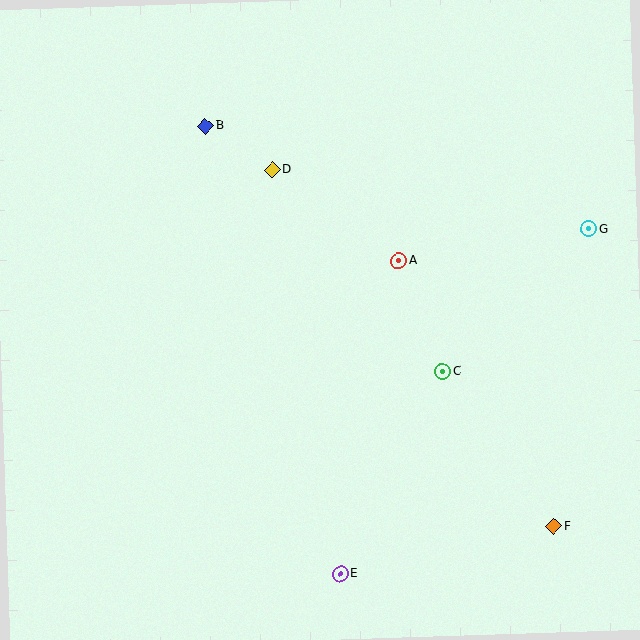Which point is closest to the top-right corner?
Point G is closest to the top-right corner.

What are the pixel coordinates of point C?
Point C is at (443, 371).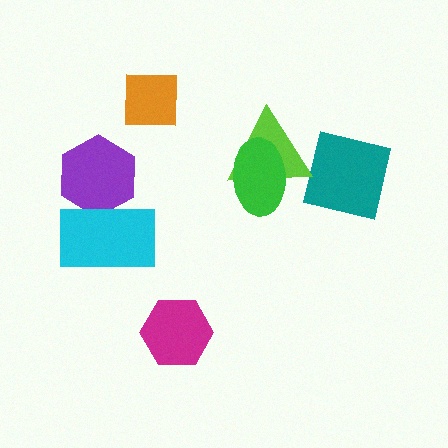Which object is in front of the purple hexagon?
The cyan rectangle is in front of the purple hexagon.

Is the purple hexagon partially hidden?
Yes, it is partially covered by another shape.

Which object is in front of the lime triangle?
The green ellipse is in front of the lime triangle.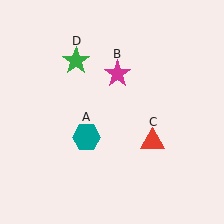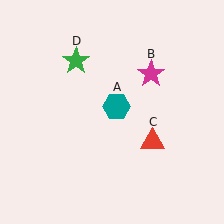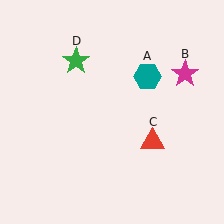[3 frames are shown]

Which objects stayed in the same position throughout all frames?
Red triangle (object C) and green star (object D) remained stationary.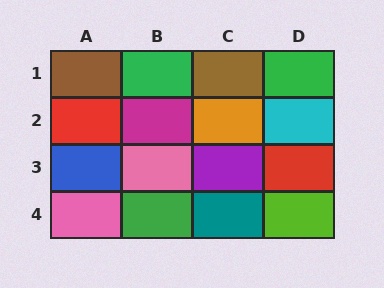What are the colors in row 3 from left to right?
Blue, pink, purple, red.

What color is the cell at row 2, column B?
Magenta.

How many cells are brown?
2 cells are brown.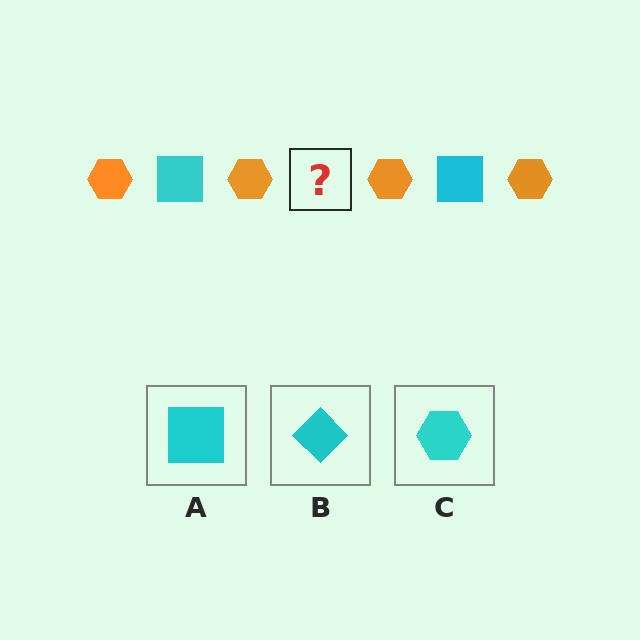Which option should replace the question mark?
Option A.